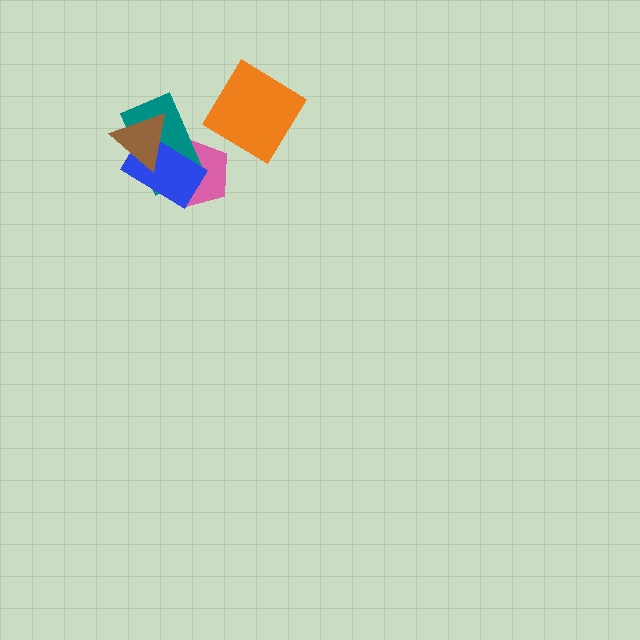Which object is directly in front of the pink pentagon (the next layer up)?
The teal rectangle is directly in front of the pink pentagon.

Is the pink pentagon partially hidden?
Yes, it is partially covered by another shape.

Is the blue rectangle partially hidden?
Yes, it is partially covered by another shape.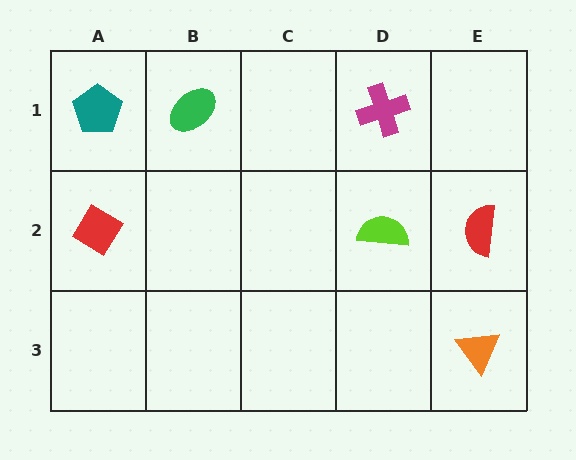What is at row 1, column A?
A teal pentagon.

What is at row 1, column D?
A magenta cross.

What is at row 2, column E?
A red semicircle.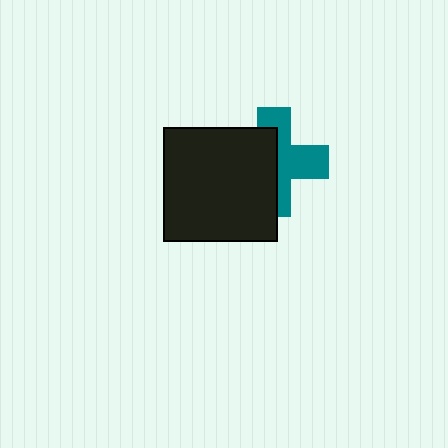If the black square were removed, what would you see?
You would see the complete teal cross.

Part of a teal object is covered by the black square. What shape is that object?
It is a cross.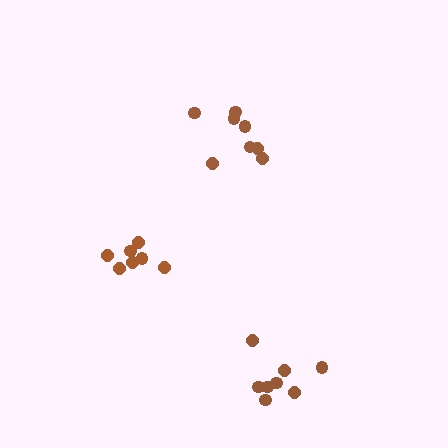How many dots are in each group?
Group 1: 8 dots, Group 2: 8 dots, Group 3: 7 dots (23 total).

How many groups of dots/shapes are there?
There are 3 groups.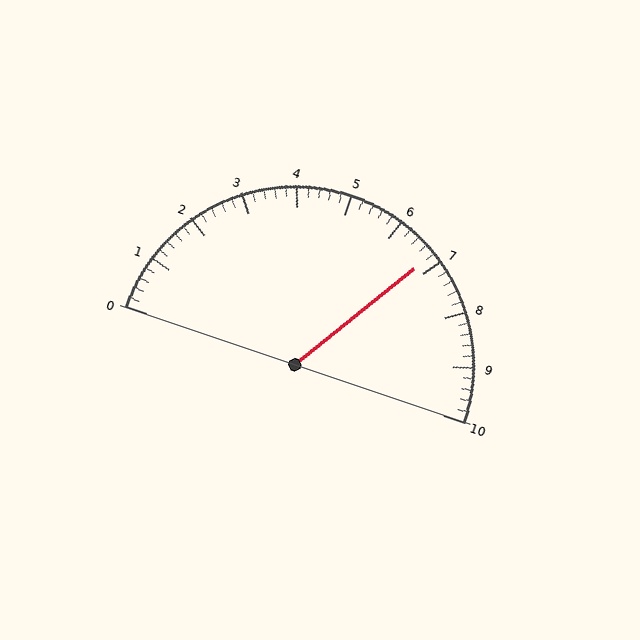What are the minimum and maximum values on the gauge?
The gauge ranges from 0 to 10.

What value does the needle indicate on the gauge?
The needle indicates approximately 6.8.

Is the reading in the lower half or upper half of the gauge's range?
The reading is in the upper half of the range (0 to 10).